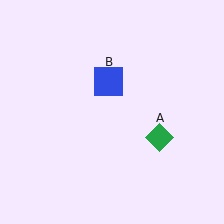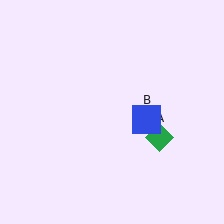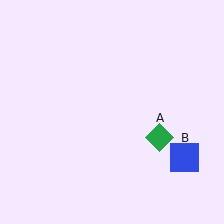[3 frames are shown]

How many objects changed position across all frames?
1 object changed position: blue square (object B).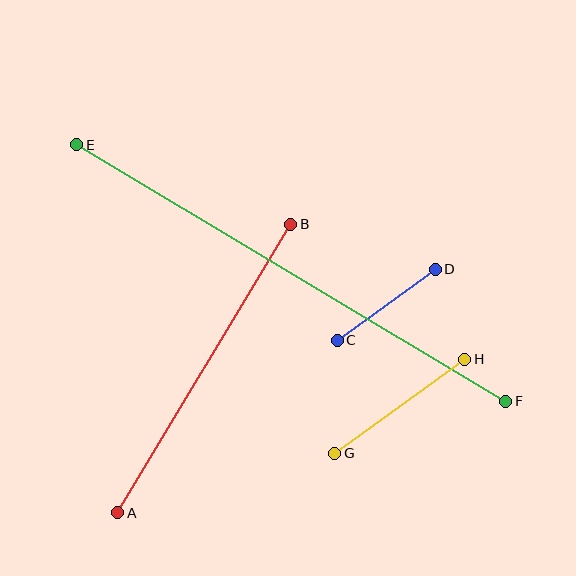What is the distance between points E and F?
The distance is approximately 500 pixels.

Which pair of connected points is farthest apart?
Points E and F are farthest apart.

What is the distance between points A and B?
The distance is approximately 337 pixels.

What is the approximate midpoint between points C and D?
The midpoint is at approximately (386, 305) pixels.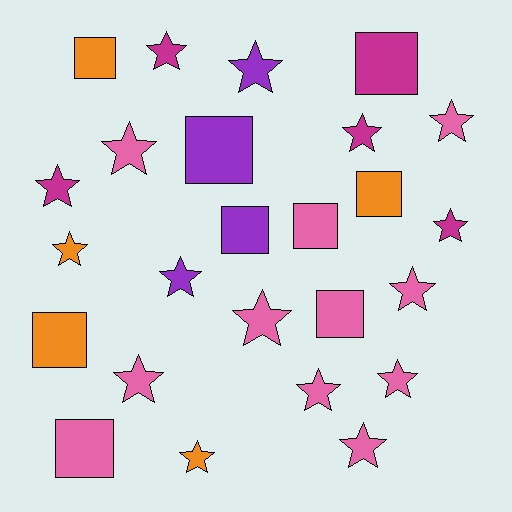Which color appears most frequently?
Pink, with 11 objects.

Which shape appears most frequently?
Star, with 16 objects.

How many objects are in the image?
There are 25 objects.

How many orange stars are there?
There are 2 orange stars.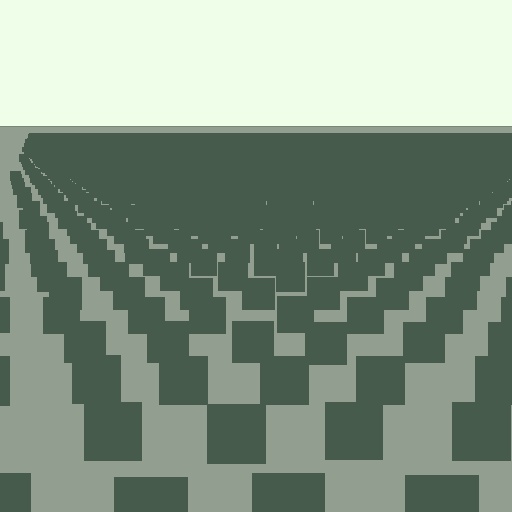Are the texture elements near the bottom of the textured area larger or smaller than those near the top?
Larger. Near the bottom, elements are closer to the viewer and appear at a bigger on-screen size.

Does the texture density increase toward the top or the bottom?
Density increases toward the top.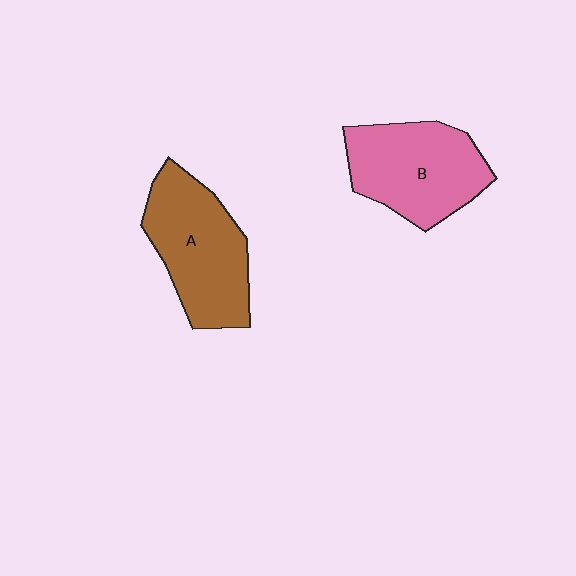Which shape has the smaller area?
Shape B (pink).